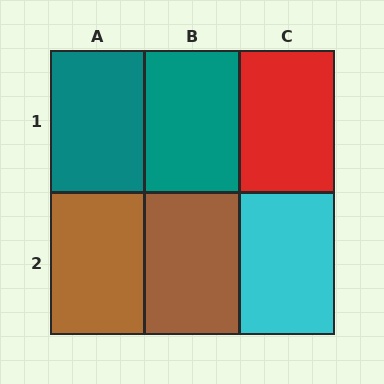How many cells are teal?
2 cells are teal.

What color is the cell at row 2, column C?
Cyan.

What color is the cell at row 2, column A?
Brown.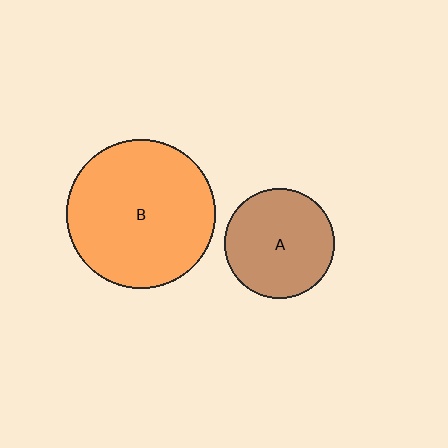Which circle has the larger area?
Circle B (orange).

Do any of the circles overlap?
No, none of the circles overlap.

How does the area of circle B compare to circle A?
Approximately 1.8 times.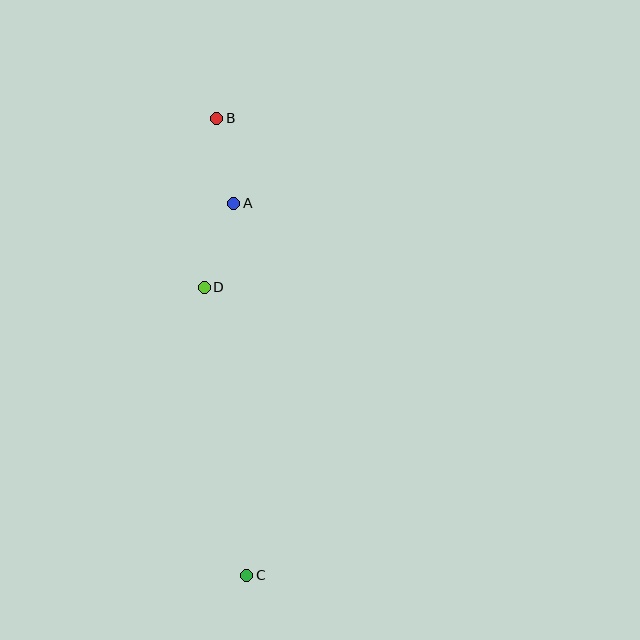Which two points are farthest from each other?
Points B and C are farthest from each other.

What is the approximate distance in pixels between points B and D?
The distance between B and D is approximately 169 pixels.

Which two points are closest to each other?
Points A and B are closest to each other.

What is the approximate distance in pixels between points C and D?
The distance between C and D is approximately 292 pixels.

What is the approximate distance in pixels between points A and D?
The distance between A and D is approximately 89 pixels.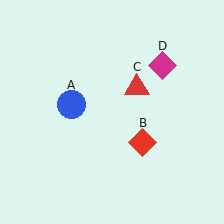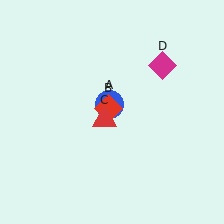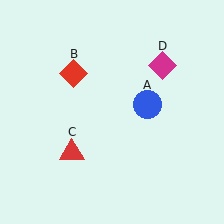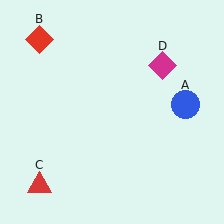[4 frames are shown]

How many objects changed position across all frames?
3 objects changed position: blue circle (object A), red diamond (object B), red triangle (object C).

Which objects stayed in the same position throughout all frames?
Magenta diamond (object D) remained stationary.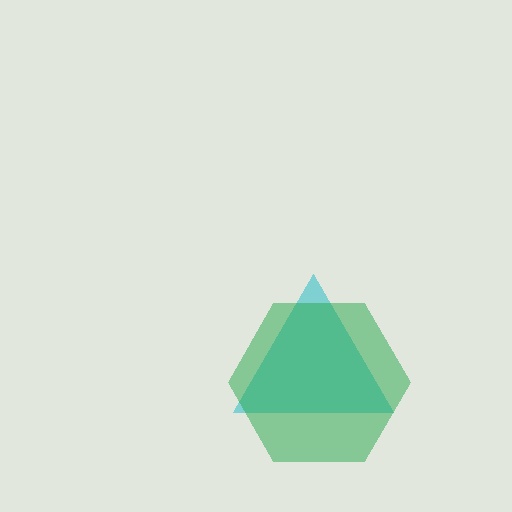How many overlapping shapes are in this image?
There are 2 overlapping shapes in the image.